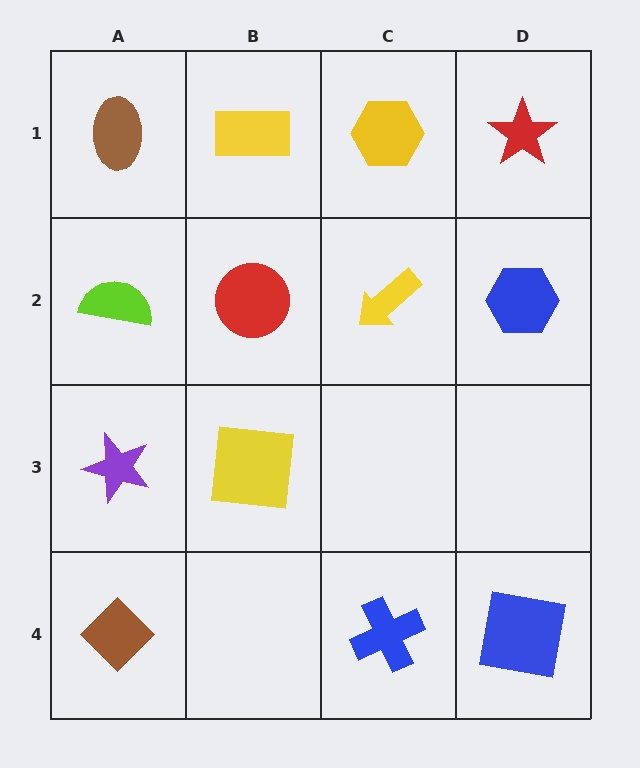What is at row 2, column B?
A red circle.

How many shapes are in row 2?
4 shapes.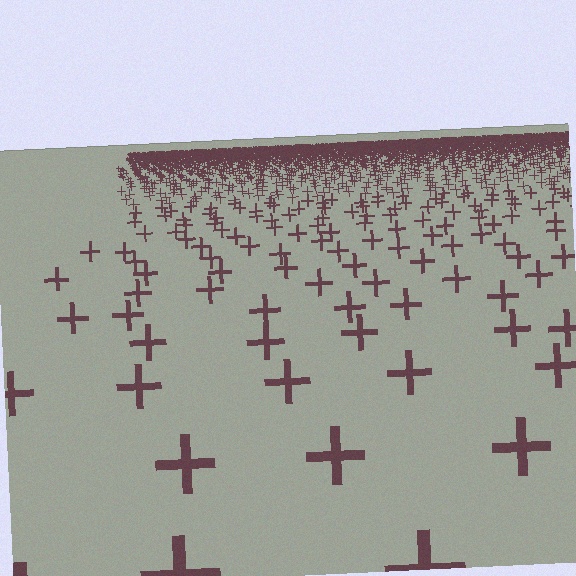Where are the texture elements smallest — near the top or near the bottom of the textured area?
Near the top.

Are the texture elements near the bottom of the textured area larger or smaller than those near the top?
Larger. Near the bottom, elements are closer to the viewer and appear at a bigger on-screen size.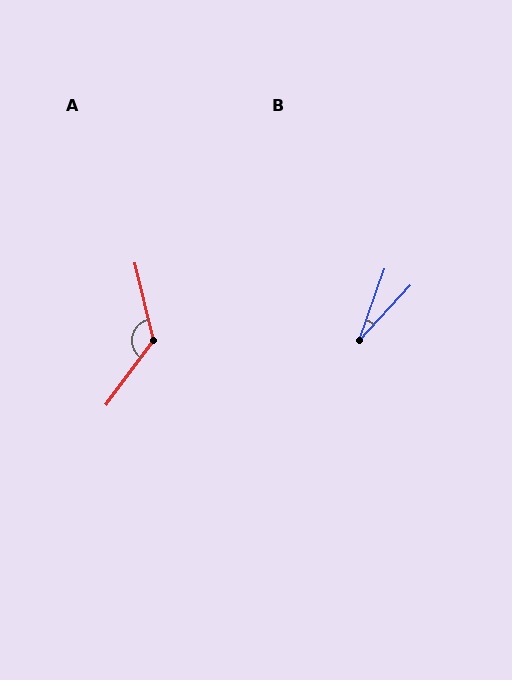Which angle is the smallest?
B, at approximately 23 degrees.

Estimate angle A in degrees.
Approximately 131 degrees.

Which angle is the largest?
A, at approximately 131 degrees.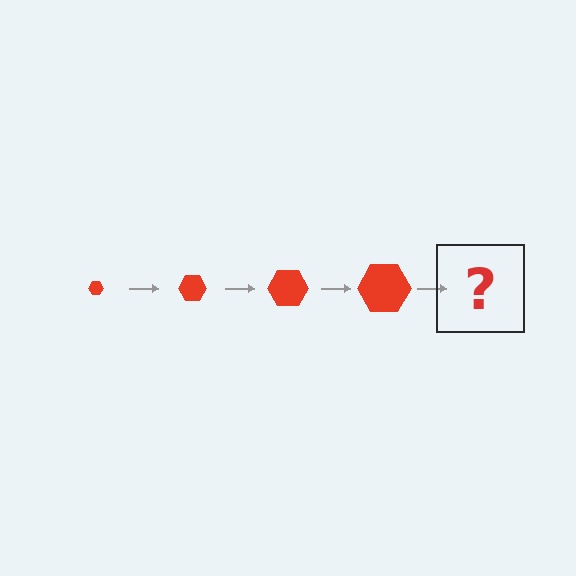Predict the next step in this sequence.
The next step is a red hexagon, larger than the previous one.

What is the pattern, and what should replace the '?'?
The pattern is that the hexagon gets progressively larger each step. The '?' should be a red hexagon, larger than the previous one.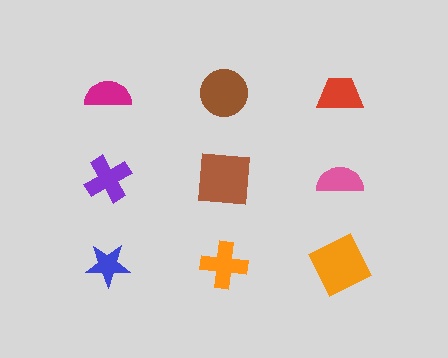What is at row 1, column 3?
A red trapezoid.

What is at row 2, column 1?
A purple cross.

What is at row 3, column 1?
A blue star.